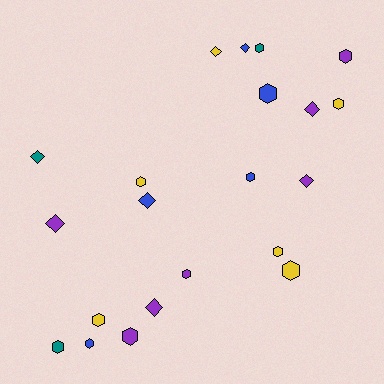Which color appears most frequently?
Purple, with 7 objects.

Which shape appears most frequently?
Hexagon, with 13 objects.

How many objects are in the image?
There are 21 objects.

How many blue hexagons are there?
There are 3 blue hexagons.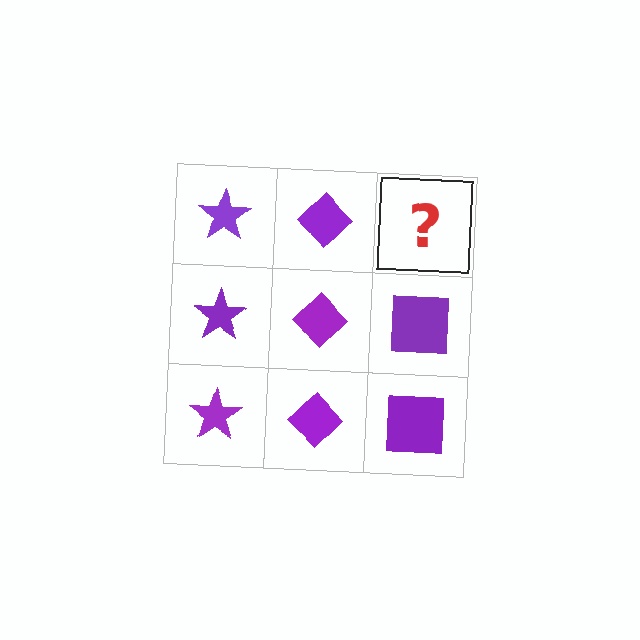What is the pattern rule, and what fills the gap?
The rule is that each column has a consistent shape. The gap should be filled with a purple square.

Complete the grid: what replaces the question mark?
The question mark should be replaced with a purple square.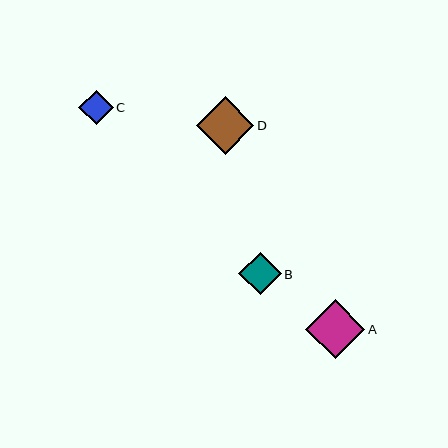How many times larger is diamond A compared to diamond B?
Diamond A is approximately 1.4 times the size of diamond B.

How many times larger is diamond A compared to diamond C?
Diamond A is approximately 1.7 times the size of diamond C.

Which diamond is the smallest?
Diamond C is the smallest with a size of approximately 34 pixels.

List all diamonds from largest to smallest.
From largest to smallest: A, D, B, C.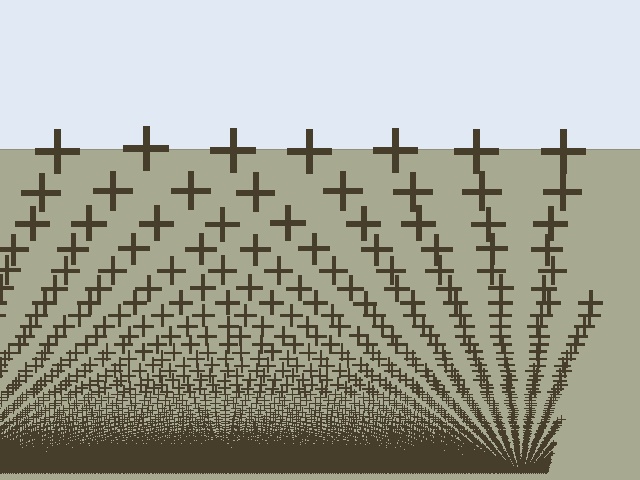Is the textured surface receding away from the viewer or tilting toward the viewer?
The surface appears to tilt toward the viewer. Texture elements get larger and sparser toward the top.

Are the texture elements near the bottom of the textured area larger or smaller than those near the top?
Smaller. The gradient is inverted — elements near the bottom are smaller and denser.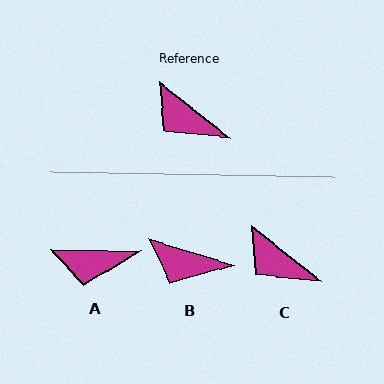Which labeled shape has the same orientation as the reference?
C.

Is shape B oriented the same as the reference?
No, it is off by about 22 degrees.